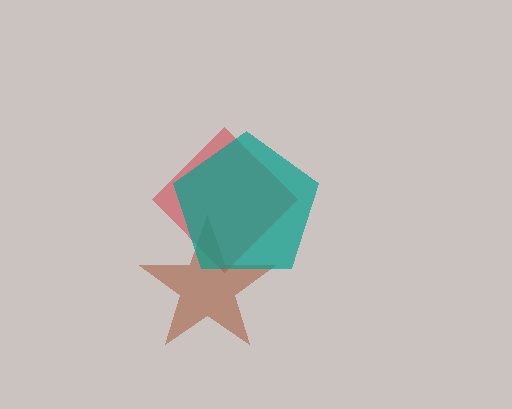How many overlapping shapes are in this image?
There are 3 overlapping shapes in the image.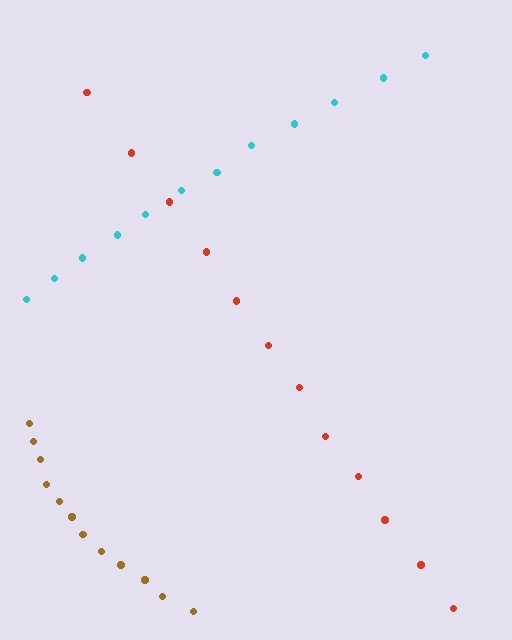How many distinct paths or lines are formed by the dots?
There are 3 distinct paths.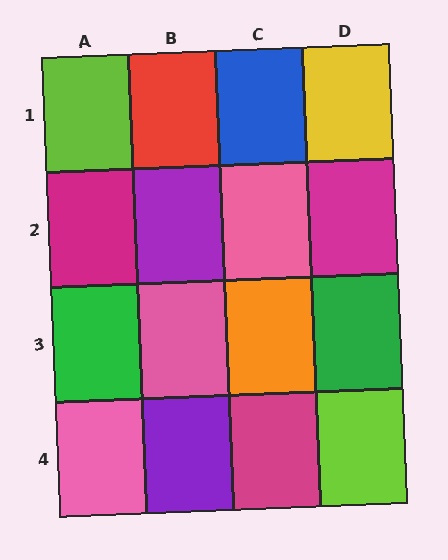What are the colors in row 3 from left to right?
Green, pink, orange, green.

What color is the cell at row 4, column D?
Lime.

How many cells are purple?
2 cells are purple.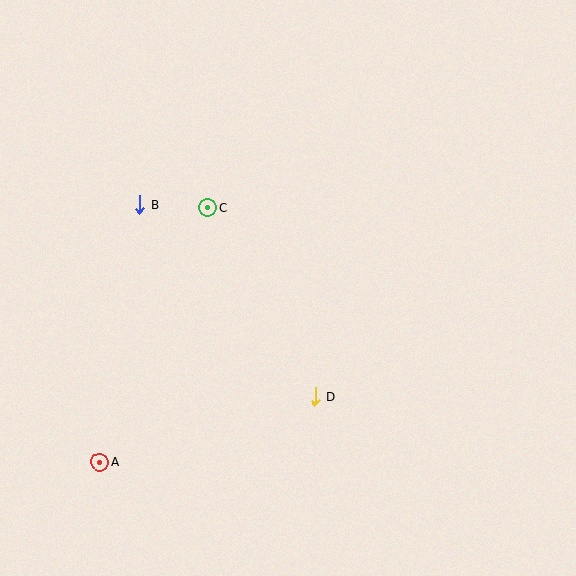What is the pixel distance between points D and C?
The distance between D and C is 217 pixels.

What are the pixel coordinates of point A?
Point A is at (99, 462).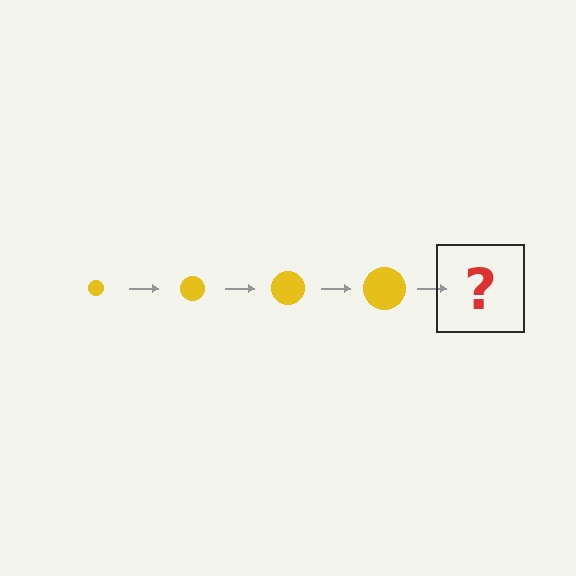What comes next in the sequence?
The next element should be a yellow circle, larger than the previous one.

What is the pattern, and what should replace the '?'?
The pattern is that the circle gets progressively larger each step. The '?' should be a yellow circle, larger than the previous one.